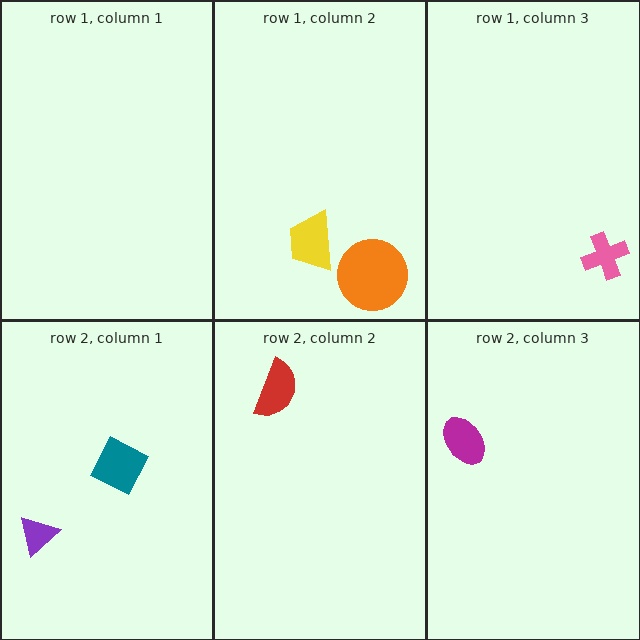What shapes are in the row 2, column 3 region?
The magenta ellipse.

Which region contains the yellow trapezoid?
The row 1, column 2 region.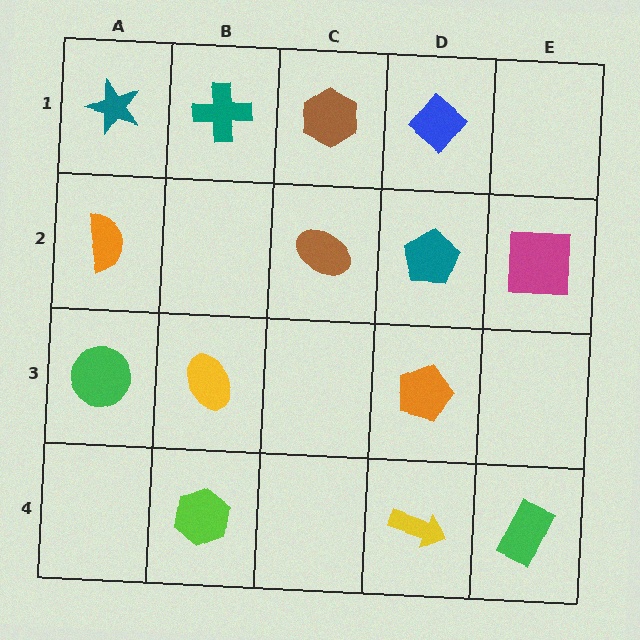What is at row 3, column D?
An orange pentagon.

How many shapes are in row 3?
3 shapes.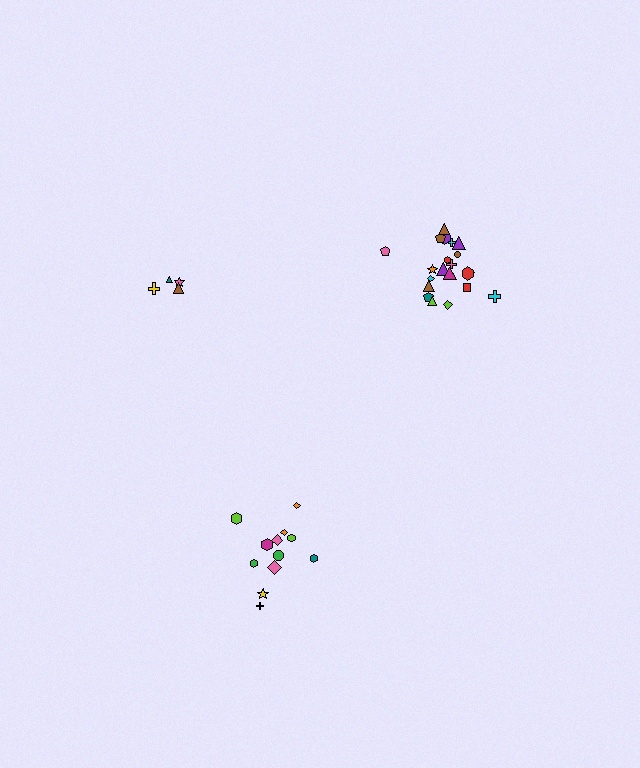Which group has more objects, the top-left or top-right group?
The top-right group.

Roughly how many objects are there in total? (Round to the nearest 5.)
Roughly 40 objects in total.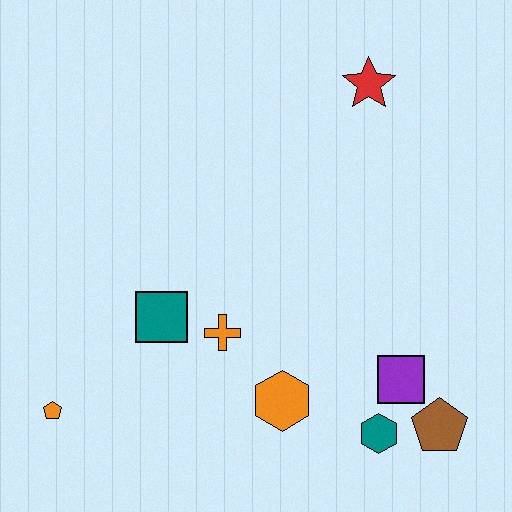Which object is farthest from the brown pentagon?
The orange pentagon is farthest from the brown pentagon.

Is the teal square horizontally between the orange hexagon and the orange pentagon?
Yes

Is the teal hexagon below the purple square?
Yes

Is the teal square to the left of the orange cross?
Yes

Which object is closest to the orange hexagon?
The orange cross is closest to the orange hexagon.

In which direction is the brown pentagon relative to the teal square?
The brown pentagon is to the right of the teal square.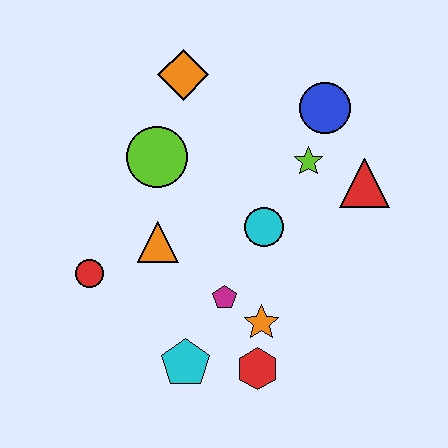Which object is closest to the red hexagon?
The orange star is closest to the red hexagon.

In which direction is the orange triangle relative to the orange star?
The orange triangle is to the left of the orange star.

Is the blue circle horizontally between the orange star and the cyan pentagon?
No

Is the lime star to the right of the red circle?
Yes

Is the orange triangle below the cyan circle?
Yes